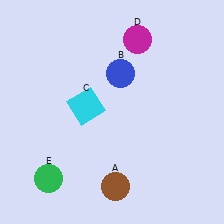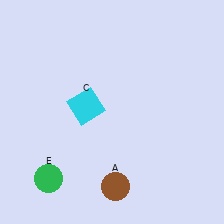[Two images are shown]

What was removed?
The blue circle (B), the magenta circle (D) were removed in Image 2.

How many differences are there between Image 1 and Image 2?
There are 2 differences between the two images.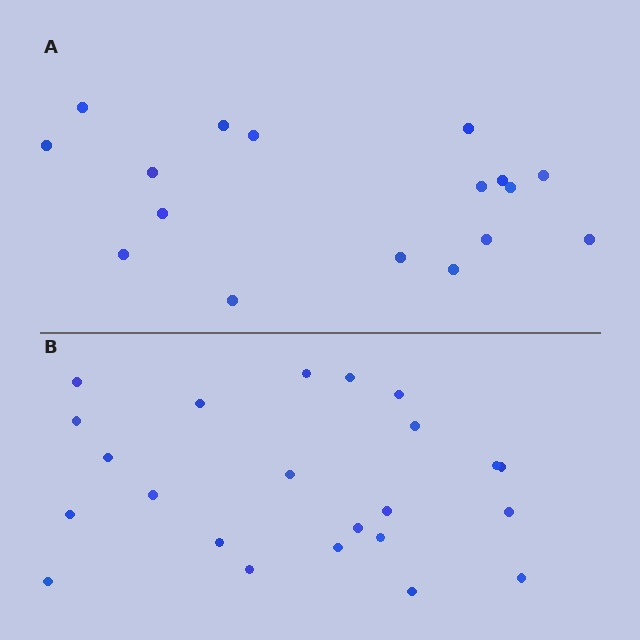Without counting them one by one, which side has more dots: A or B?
Region B (the bottom region) has more dots.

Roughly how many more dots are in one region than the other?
Region B has about 6 more dots than region A.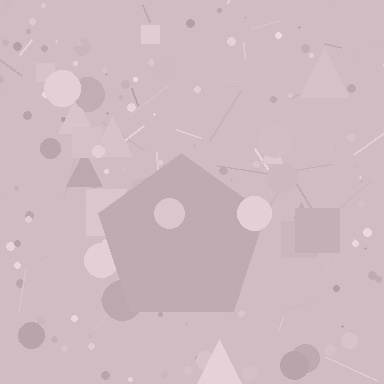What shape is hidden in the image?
A pentagon is hidden in the image.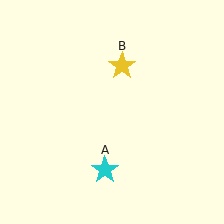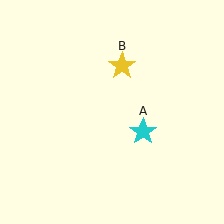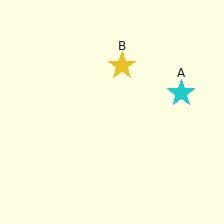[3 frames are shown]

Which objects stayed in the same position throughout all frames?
Yellow star (object B) remained stationary.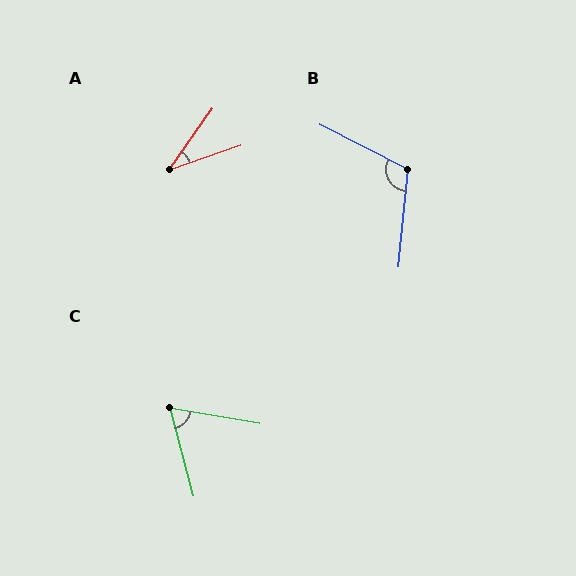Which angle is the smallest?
A, at approximately 36 degrees.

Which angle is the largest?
B, at approximately 111 degrees.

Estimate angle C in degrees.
Approximately 66 degrees.